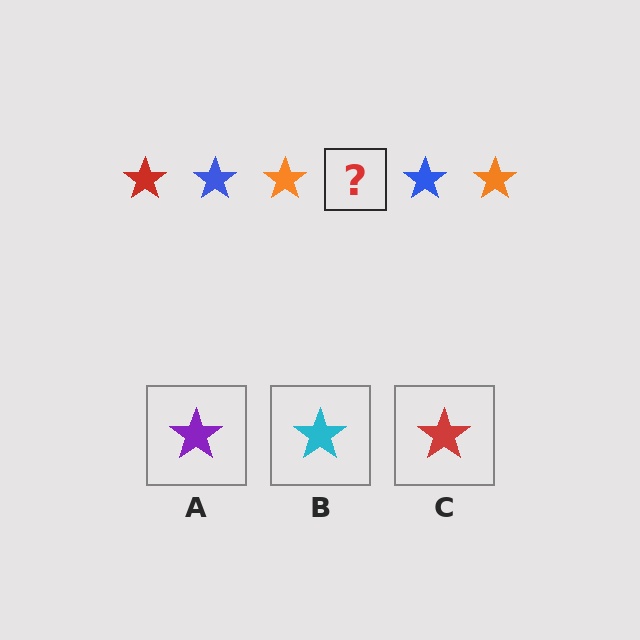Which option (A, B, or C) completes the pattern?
C.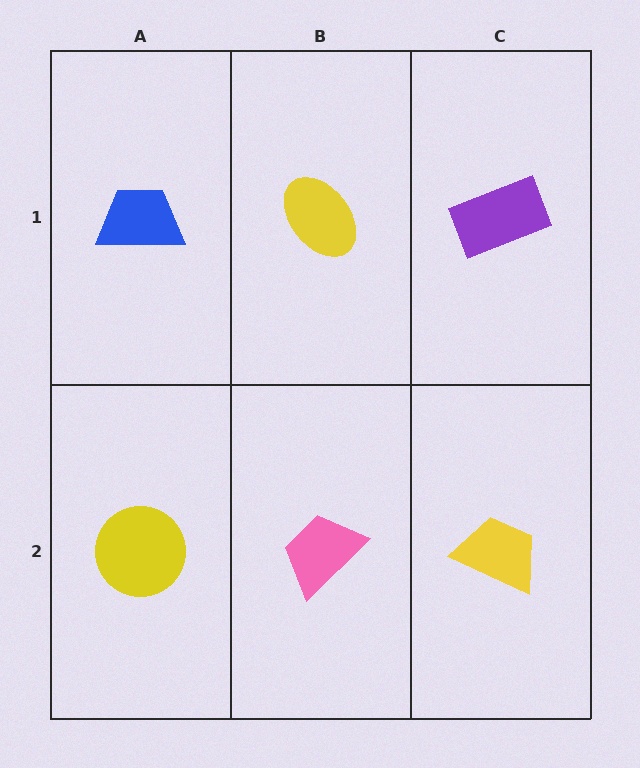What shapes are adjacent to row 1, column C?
A yellow trapezoid (row 2, column C), a yellow ellipse (row 1, column B).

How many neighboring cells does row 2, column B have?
3.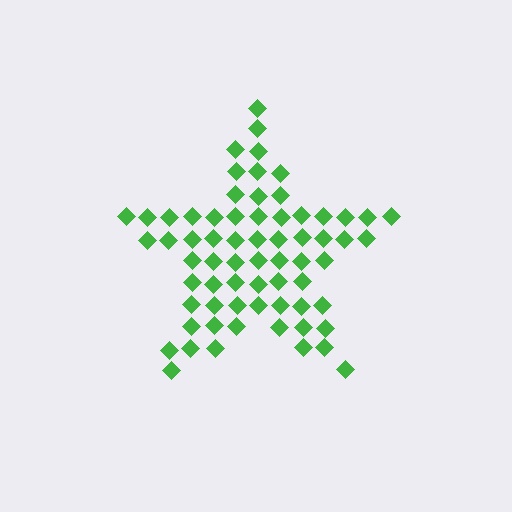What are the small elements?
The small elements are diamonds.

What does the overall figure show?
The overall figure shows a star.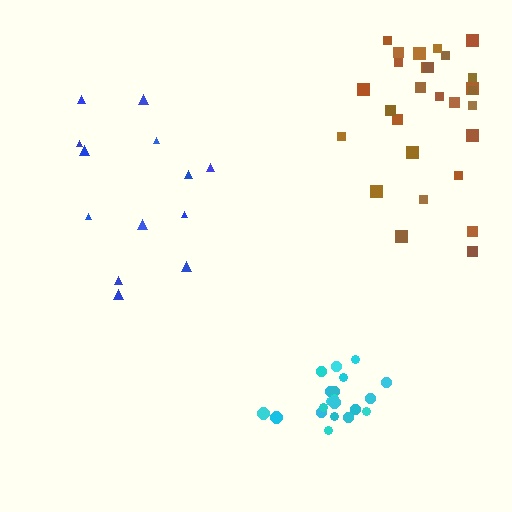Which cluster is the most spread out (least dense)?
Blue.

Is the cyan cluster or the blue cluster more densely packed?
Cyan.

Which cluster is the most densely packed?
Cyan.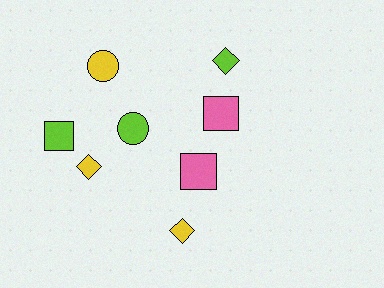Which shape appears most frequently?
Diamond, with 3 objects.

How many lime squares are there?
There is 1 lime square.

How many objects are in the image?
There are 8 objects.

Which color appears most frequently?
Yellow, with 3 objects.